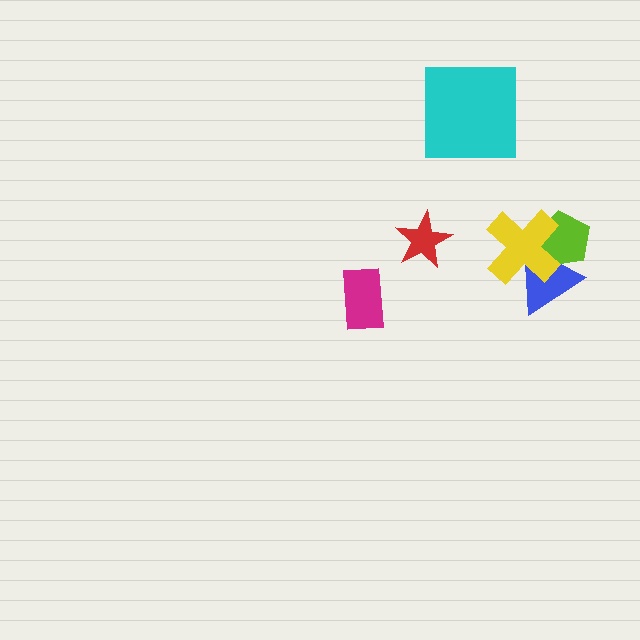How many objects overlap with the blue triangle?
2 objects overlap with the blue triangle.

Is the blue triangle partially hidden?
Yes, it is partially covered by another shape.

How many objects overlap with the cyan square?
0 objects overlap with the cyan square.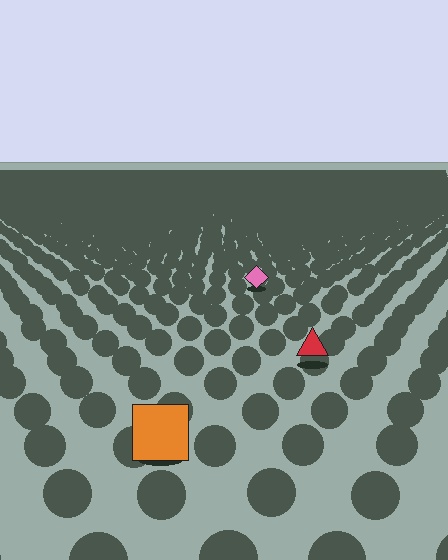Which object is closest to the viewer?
The orange square is closest. The texture marks near it are larger and more spread out.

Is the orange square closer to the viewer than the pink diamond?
Yes. The orange square is closer — you can tell from the texture gradient: the ground texture is coarser near it.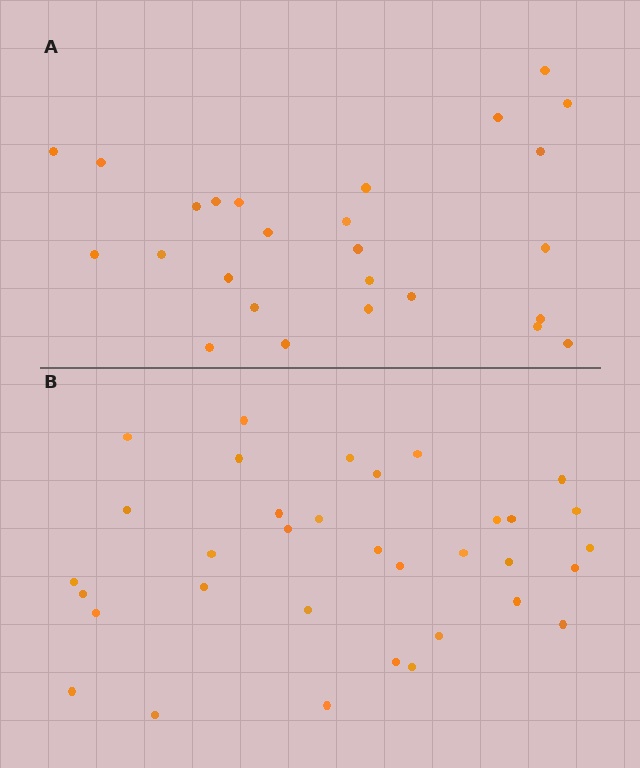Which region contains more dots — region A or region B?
Region B (the bottom region) has more dots.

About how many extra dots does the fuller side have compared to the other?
Region B has roughly 8 or so more dots than region A.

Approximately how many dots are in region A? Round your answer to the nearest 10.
About 30 dots. (The exact count is 26, which rounds to 30.)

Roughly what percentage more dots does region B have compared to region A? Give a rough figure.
About 30% more.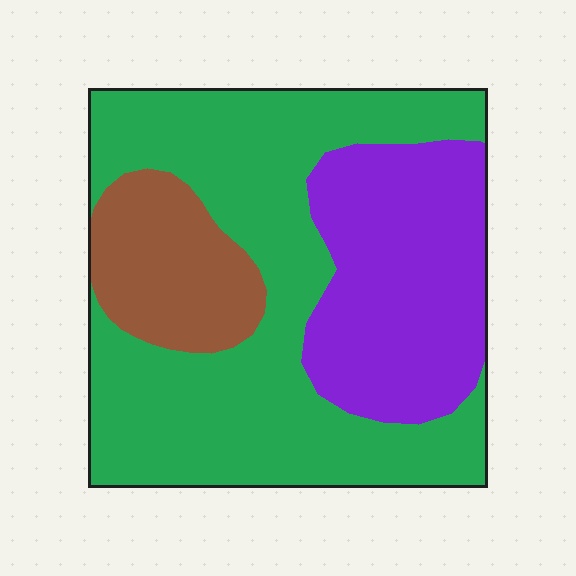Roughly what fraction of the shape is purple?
Purple takes up between a quarter and a half of the shape.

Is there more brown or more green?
Green.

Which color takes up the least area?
Brown, at roughly 15%.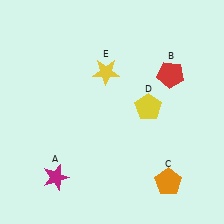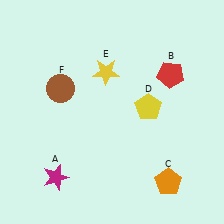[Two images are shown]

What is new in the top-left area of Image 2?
A brown circle (F) was added in the top-left area of Image 2.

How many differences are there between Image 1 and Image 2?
There is 1 difference between the two images.